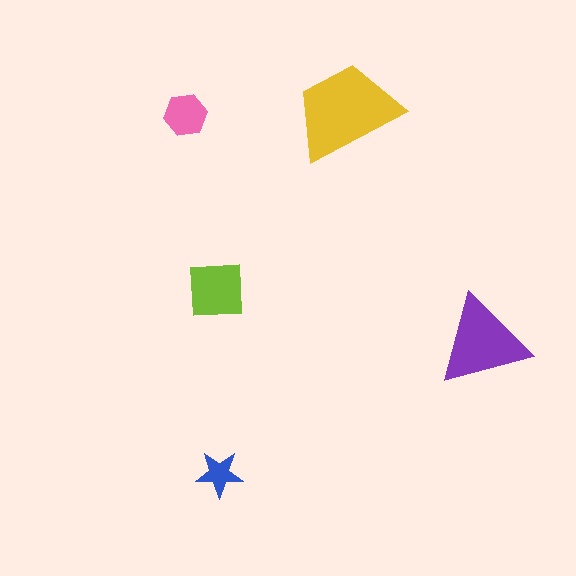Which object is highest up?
The yellow trapezoid is topmost.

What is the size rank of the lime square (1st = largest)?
3rd.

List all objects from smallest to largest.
The blue star, the pink hexagon, the lime square, the purple triangle, the yellow trapezoid.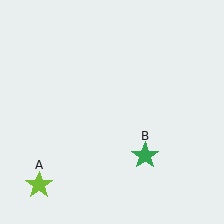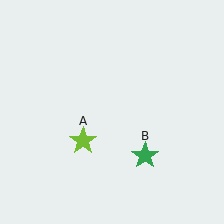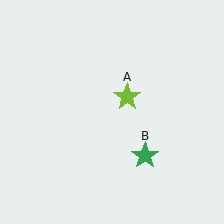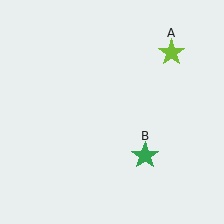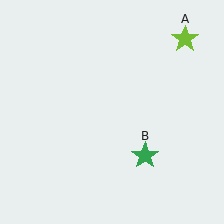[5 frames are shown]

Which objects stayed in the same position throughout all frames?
Green star (object B) remained stationary.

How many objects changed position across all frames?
1 object changed position: lime star (object A).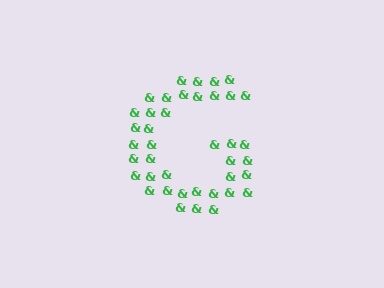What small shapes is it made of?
It is made of small ampersands.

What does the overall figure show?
The overall figure shows the letter G.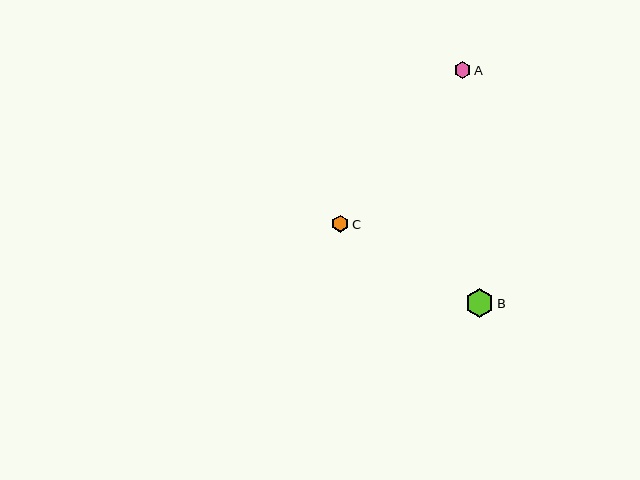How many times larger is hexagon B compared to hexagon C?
Hexagon B is approximately 1.7 times the size of hexagon C.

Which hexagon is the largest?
Hexagon B is the largest with a size of approximately 29 pixels.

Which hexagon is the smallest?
Hexagon A is the smallest with a size of approximately 17 pixels.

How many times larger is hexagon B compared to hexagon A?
Hexagon B is approximately 1.7 times the size of hexagon A.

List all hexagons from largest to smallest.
From largest to smallest: B, C, A.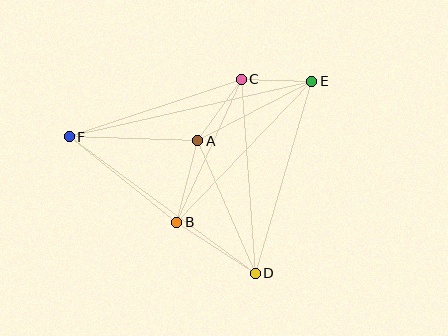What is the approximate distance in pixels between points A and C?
The distance between A and C is approximately 75 pixels.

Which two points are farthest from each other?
Points E and F are farthest from each other.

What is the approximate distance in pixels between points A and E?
The distance between A and E is approximately 128 pixels.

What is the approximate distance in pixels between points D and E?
The distance between D and E is approximately 200 pixels.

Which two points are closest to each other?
Points C and E are closest to each other.